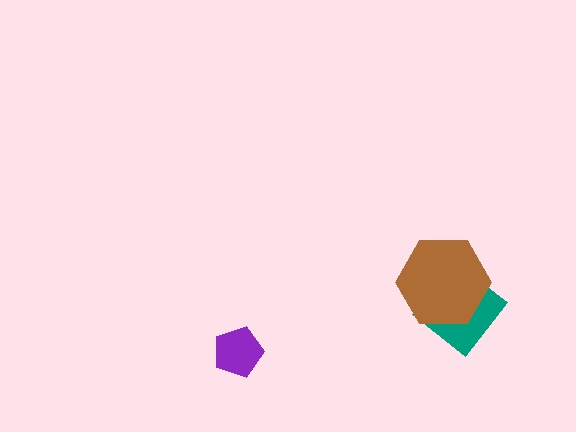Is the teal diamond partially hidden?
Yes, it is partially covered by another shape.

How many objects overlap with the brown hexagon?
1 object overlaps with the brown hexagon.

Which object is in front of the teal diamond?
The brown hexagon is in front of the teal diamond.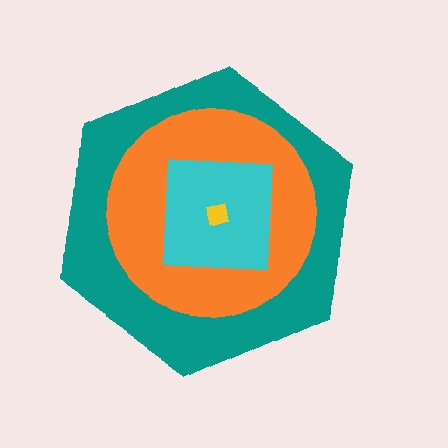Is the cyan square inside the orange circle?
Yes.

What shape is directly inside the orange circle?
The cyan square.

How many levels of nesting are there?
4.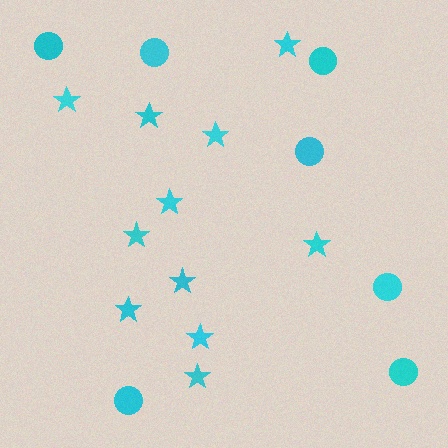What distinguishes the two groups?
There are 2 groups: one group of circles (7) and one group of stars (11).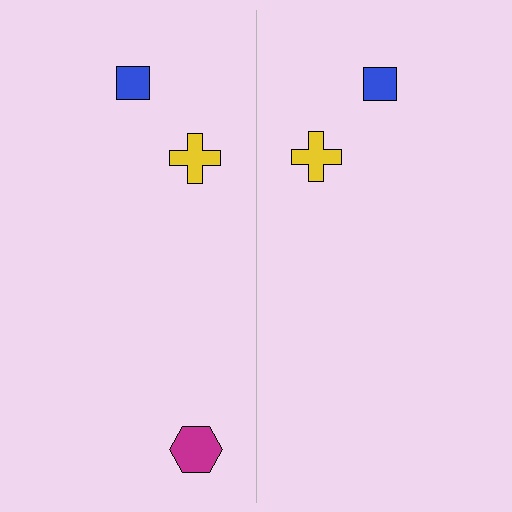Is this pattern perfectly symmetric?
No, the pattern is not perfectly symmetric. A magenta hexagon is missing from the right side.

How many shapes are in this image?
There are 5 shapes in this image.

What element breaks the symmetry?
A magenta hexagon is missing from the right side.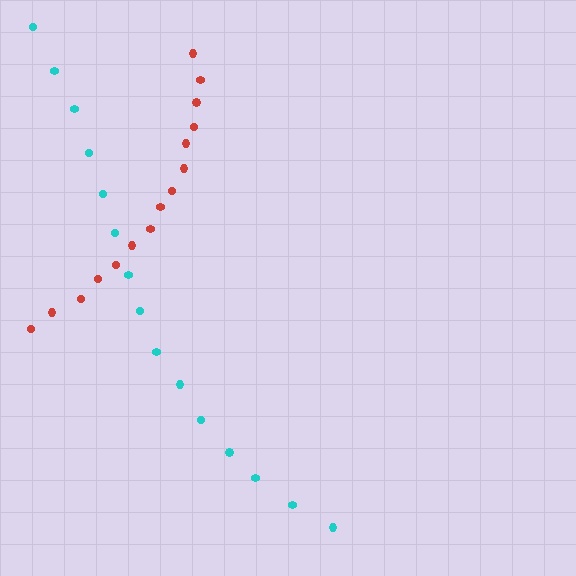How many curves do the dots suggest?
There are 2 distinct paths.